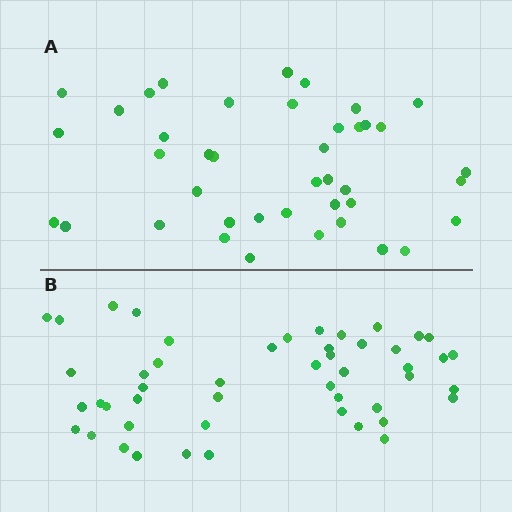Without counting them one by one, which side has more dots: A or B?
Region B (the bottom region) has more dots.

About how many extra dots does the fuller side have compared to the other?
Region B has roughly 8 or so more dots than region A.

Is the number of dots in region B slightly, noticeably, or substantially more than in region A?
Region B has only slightly more — the two regions are fairly close. The ratio is roughly 1.2 to 1.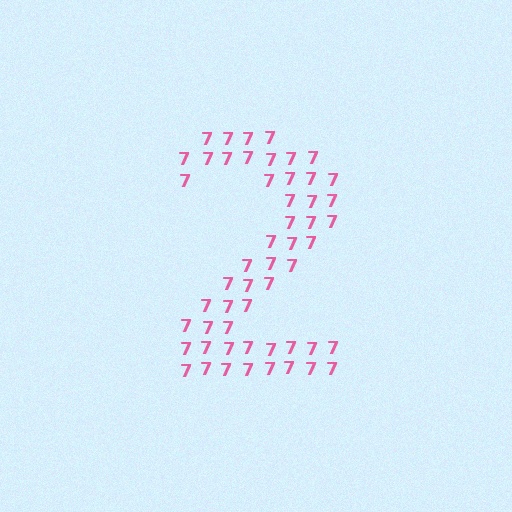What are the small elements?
The small elements are digit 7's.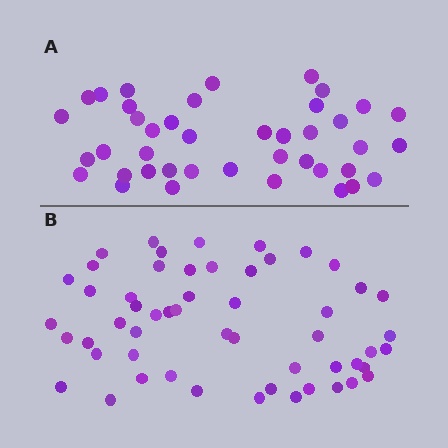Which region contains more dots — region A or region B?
Region B (the bottom region) has more dots.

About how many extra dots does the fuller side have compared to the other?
Region B has approximately 15 more dots than region A.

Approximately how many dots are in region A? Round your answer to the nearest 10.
About 40 dots. (The exact count is 41, which rounds to 40.)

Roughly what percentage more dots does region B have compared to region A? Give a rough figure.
About 30% more.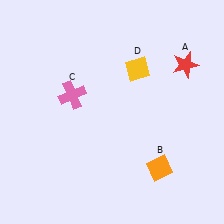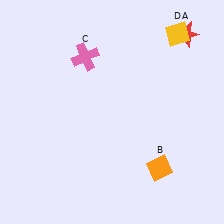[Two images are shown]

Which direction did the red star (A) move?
The red star (A) moved up.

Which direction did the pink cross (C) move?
The pink cross (C) moved up.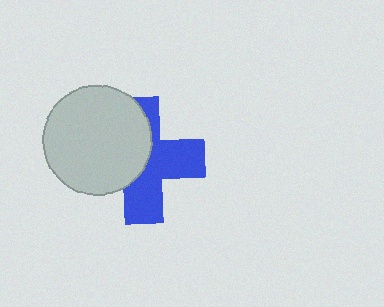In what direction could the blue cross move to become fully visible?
The blue cross could move right. That would shift it out from behind the light gray circle entirely.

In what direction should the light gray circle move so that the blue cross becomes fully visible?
The light gray circle should move left. That is the shortest direction to clear the overlap and leave the blue cross fully visible.